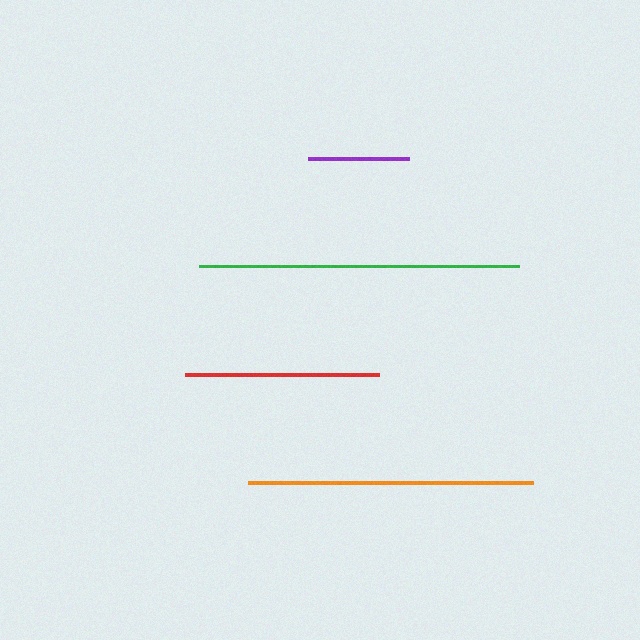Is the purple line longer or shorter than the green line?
The green line is longer than the purple line.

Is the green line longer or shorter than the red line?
The green line is longer than the red line.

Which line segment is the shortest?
The purple line is the shortest at approximately 101 pixels.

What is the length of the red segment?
The red segment is approximately 194 pixels long.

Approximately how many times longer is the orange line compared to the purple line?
The orange line is approximately 2.8 times the length of the purple line.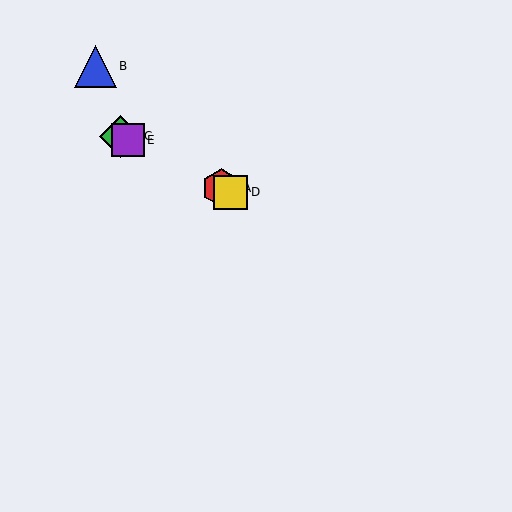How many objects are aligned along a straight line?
4 objects (A, C, D, E) are aligned along a straight line.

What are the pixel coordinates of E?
Object E is at (128, 140).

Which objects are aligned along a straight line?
Objects A, C, D, E are aligned along a straight line.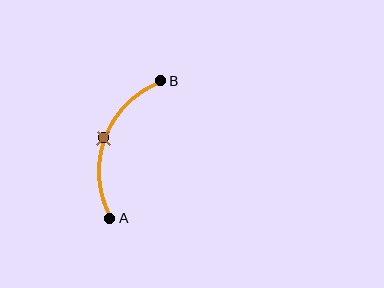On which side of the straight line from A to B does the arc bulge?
The arc bulges to the left of the straight line connecting A and B.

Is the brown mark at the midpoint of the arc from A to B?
Yes. The brown mark lies on the arc at equal arc-length from both A and B — it is the arc midpoint.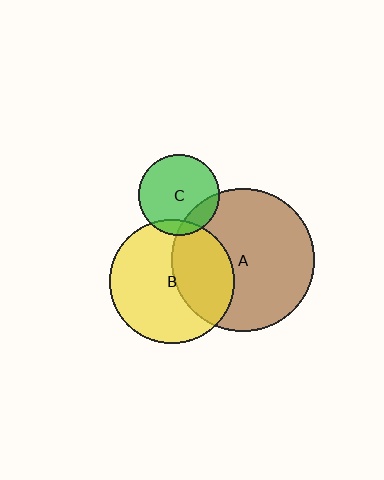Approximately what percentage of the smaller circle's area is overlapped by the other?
Approximately 10%.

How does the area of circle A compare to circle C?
Approximately 3.1 times.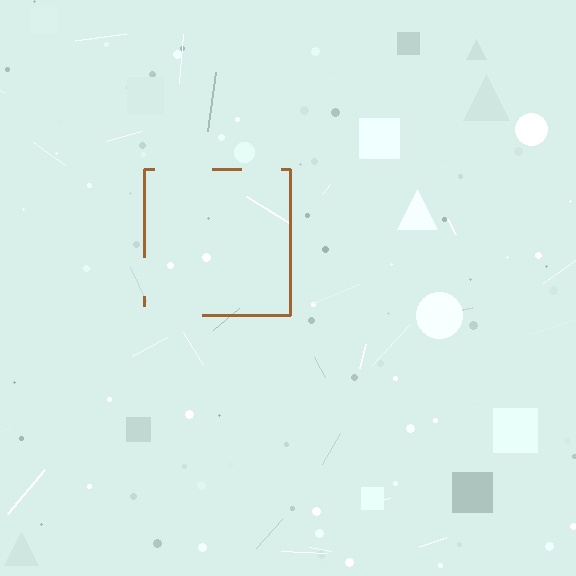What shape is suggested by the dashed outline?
The dashed outline suggests a square.